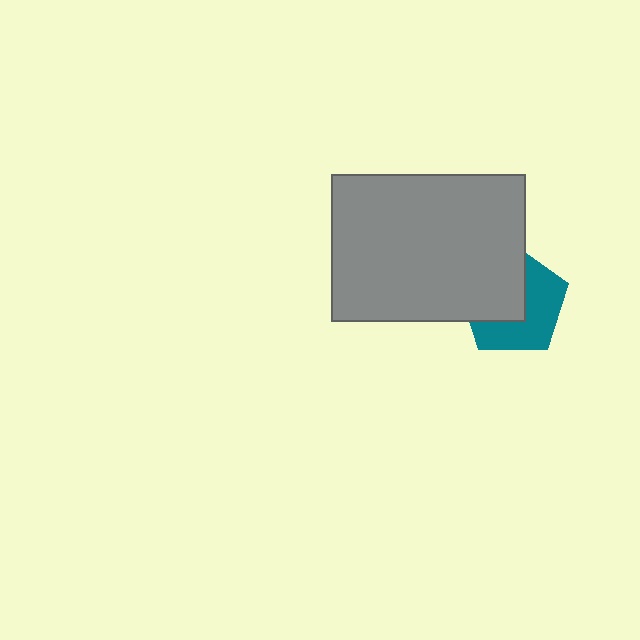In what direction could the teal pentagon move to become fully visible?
The teal pentagon could move toward the lower-right. That would shift it out from behind the gray rectangle entirely.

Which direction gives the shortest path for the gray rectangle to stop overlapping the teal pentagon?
Moving toward the upper-left gives the shortest separation.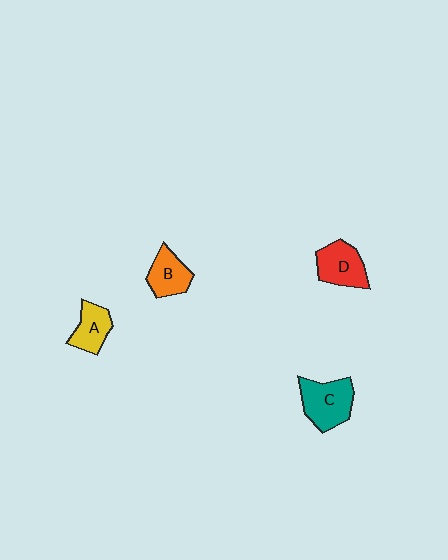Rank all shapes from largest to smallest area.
From largest to smallest: C (teal), D (red), B (orange), A (yellow).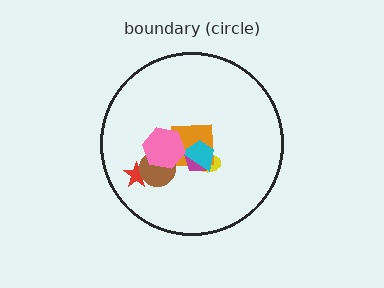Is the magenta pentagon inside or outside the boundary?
Inside.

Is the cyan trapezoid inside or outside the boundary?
Inside.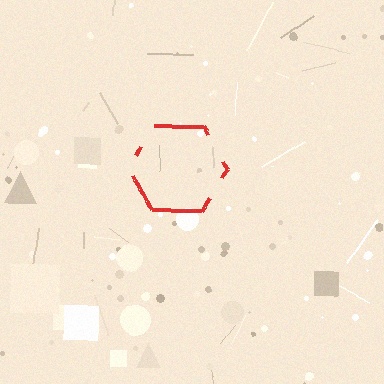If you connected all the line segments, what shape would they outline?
They would outline a hexagon.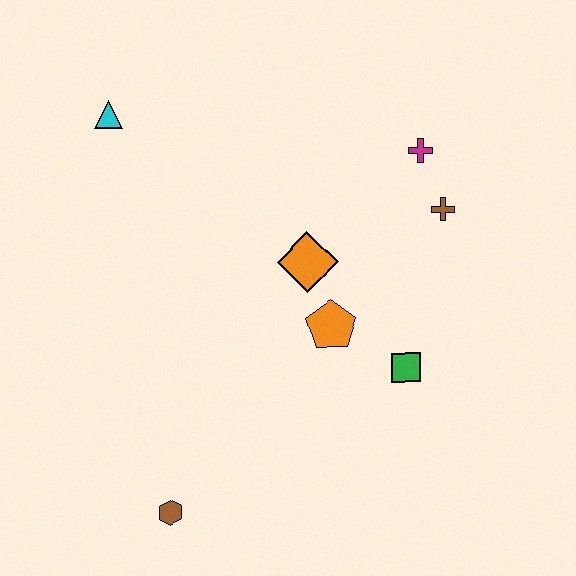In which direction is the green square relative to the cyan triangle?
The green square is to the right of the cyan triangle.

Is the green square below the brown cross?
Yes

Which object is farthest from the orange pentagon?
The cyan triangle is farthest from the orange pentagon.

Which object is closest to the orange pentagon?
The orange diamond is closest to the orange pentagon.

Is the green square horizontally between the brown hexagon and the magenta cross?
Yes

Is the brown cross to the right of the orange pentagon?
Yes